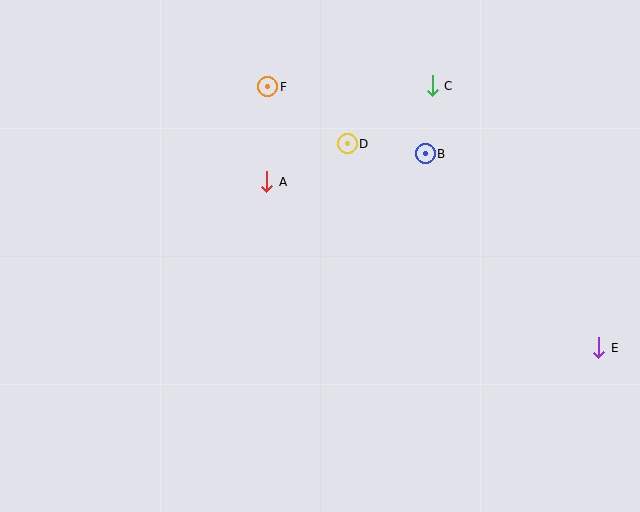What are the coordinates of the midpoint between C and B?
The midpoint between C and B is at (429, 120).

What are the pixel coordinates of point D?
Point D is at (347, 144).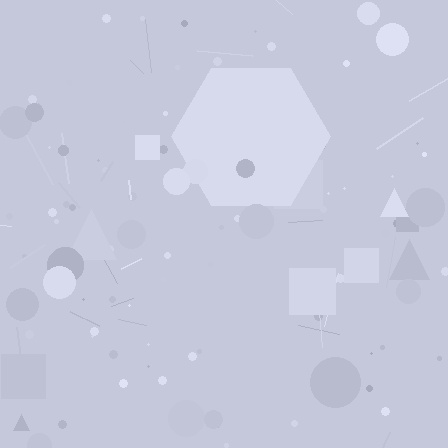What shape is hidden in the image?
A hexagon is hidden in the image.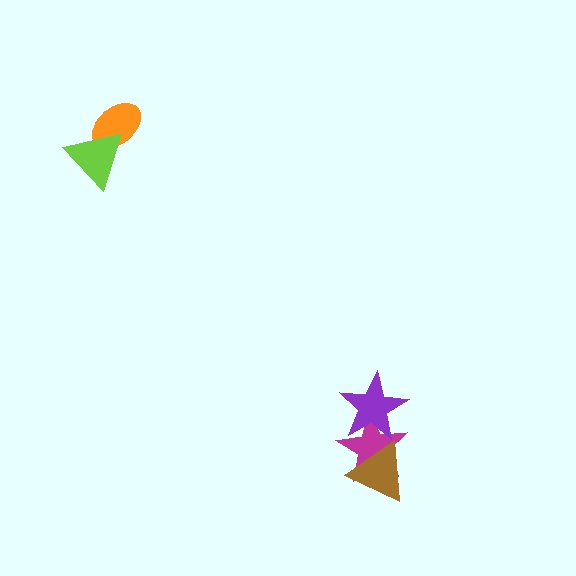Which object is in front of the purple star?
The brown triangle is in front of the purple star.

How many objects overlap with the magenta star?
2 objects overlap with the magenta star.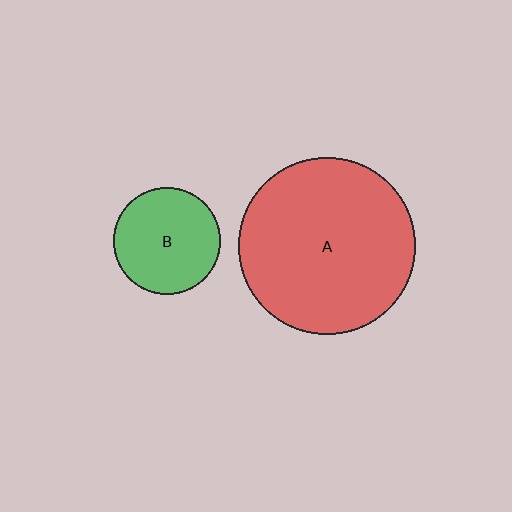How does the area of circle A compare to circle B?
Approximately 2.7 times.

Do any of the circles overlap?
No, none of the circles overlap.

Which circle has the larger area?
Circle A (red).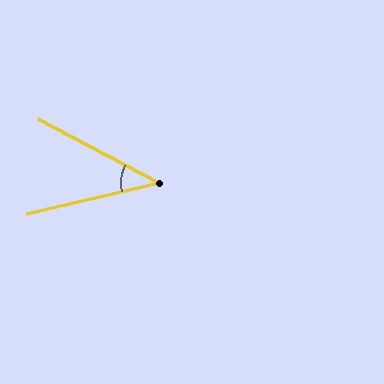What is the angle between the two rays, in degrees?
Approximately 41 degrees.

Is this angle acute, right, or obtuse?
It is acute.